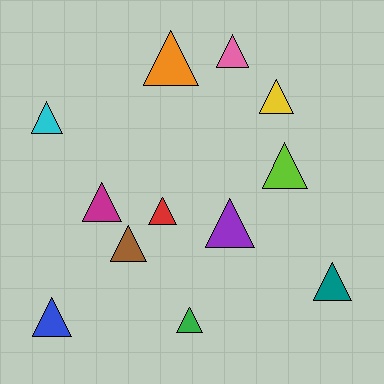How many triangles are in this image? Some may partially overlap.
There are 12 triangles.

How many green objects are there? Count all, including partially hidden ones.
There is 1 green object.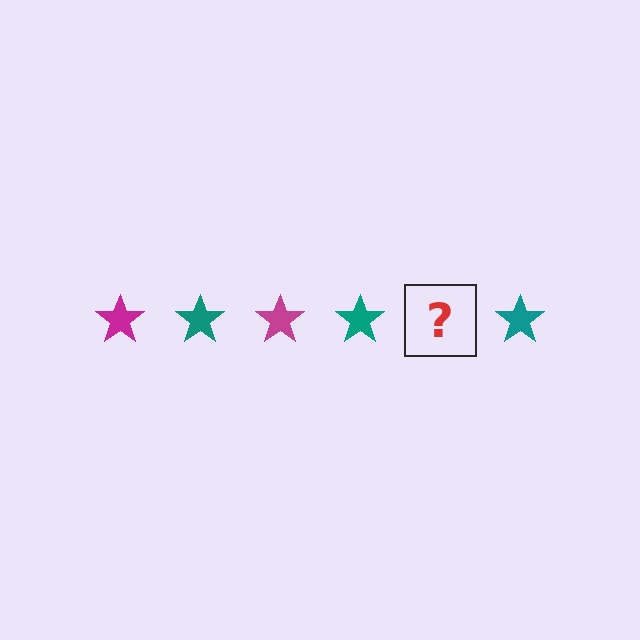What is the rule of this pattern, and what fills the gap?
The rule is that the pattern cycles through magenta, teal stars. The gap should be filled with a magenta star.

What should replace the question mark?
The question mark should be replaced with a magenta star.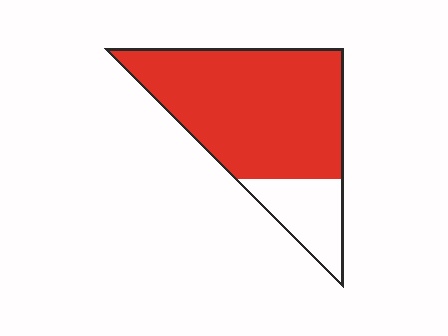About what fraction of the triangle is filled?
About four fifths (4/5).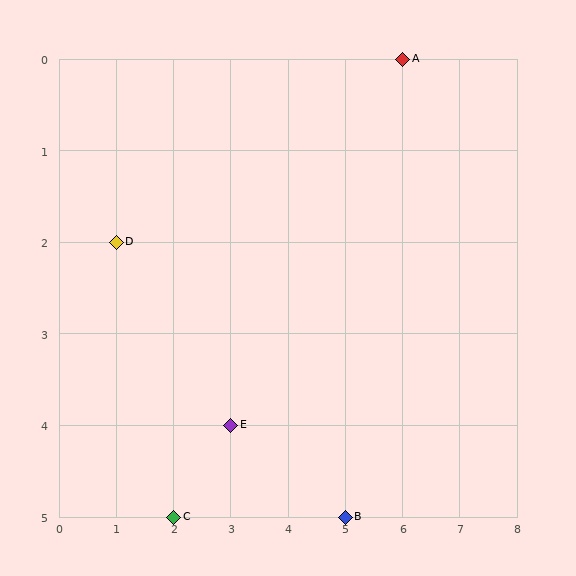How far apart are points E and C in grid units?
Points E and C are 1 column and 1 row apart (about 1.4 grid units diagonally).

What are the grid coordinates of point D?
Point D is at grid coordinates (1, 2).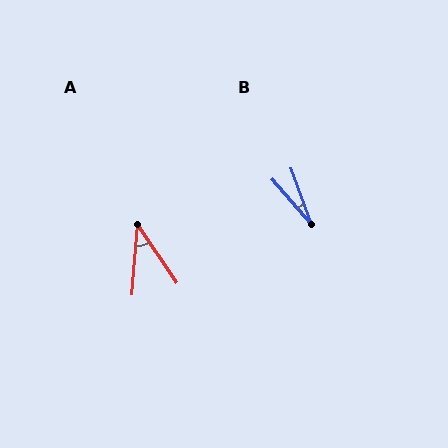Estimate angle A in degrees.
Approximately 38 degrees.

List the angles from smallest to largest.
B (21°), A (38°).